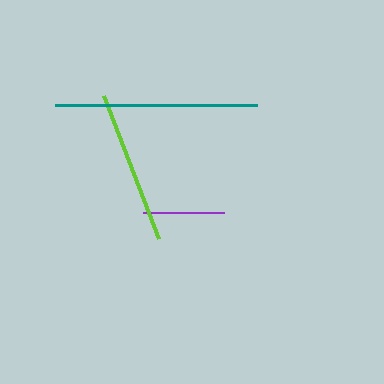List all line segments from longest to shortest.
From longest to shortest: teal, lime, purple.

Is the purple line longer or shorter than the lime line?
The lime line is longer than the purple line.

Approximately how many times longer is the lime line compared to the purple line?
The lime line is approximately 1.9 times the length of the purple line.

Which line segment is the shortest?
The purple line is the shortest at approximately 81 pixels.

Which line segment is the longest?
The teal line is the longest at approximately 202 pixels.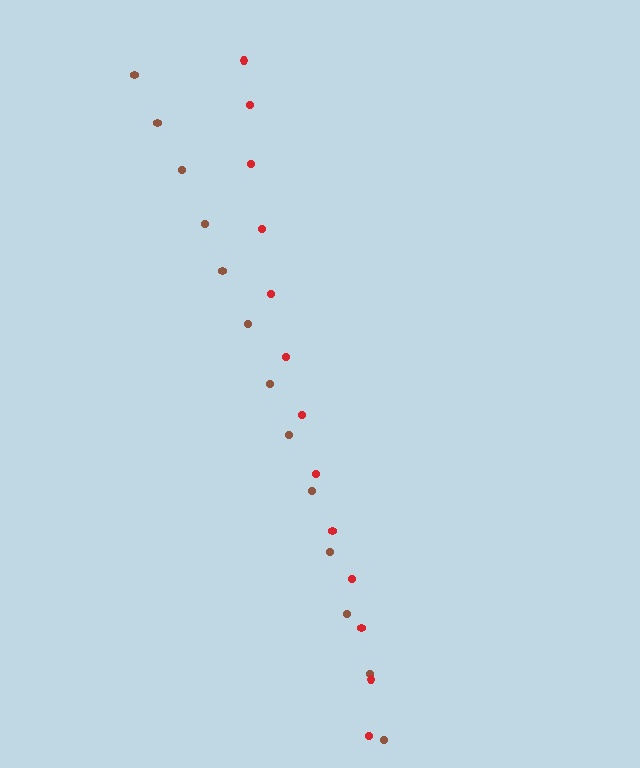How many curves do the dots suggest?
There are 2 distinct paths.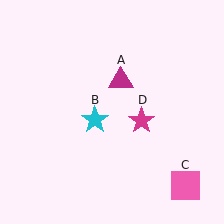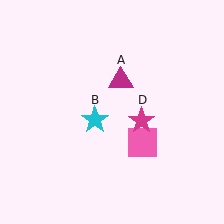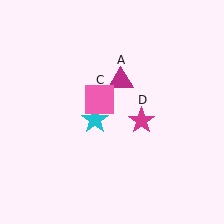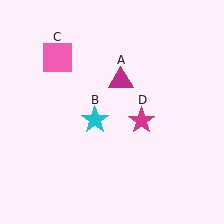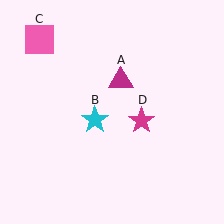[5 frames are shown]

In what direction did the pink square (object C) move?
The pink square (object C) moved up and to the left.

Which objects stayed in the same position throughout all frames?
Magenta triangle (object A) and cyan star (object B) and magenta star (object D) remained stationary.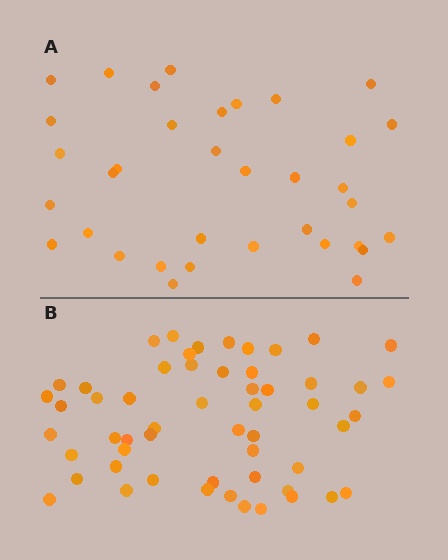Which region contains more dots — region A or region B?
Region B (the bottom region) has more dots.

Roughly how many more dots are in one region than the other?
Region B has approximately 20 more dots than region A.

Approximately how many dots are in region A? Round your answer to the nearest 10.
About 40 dots. (The exact count is 35, which rounds to 40.)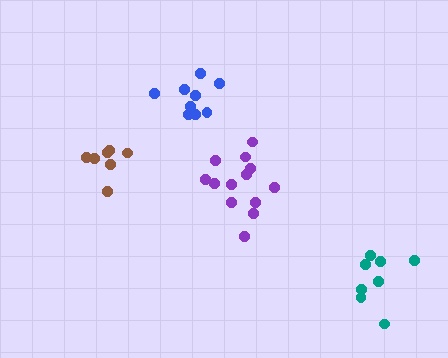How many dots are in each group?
Group 1: 13 dots, Group 2: 8 dots, Group 3: 8 dots, Group 4: 9 dots (38 total).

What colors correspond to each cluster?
The clusters are colored: purple, brown, teal, blue.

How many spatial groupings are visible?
There are 4 spatial groupings.